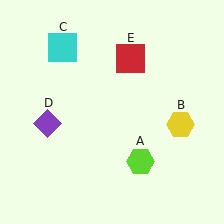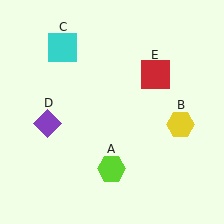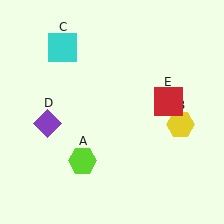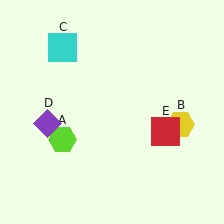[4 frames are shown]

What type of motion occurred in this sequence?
The lime hexagon (object A), red square (object E) rotated clockwise around the center of the scene.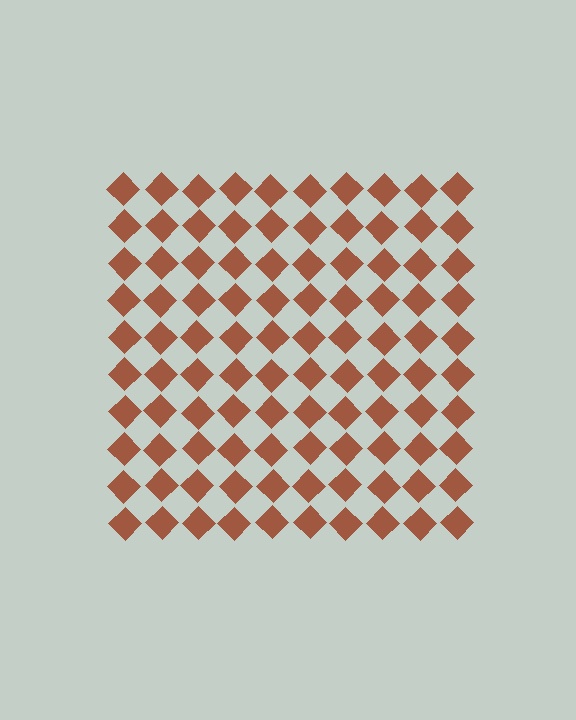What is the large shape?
The large shape is a square.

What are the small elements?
The small elements are diamonds.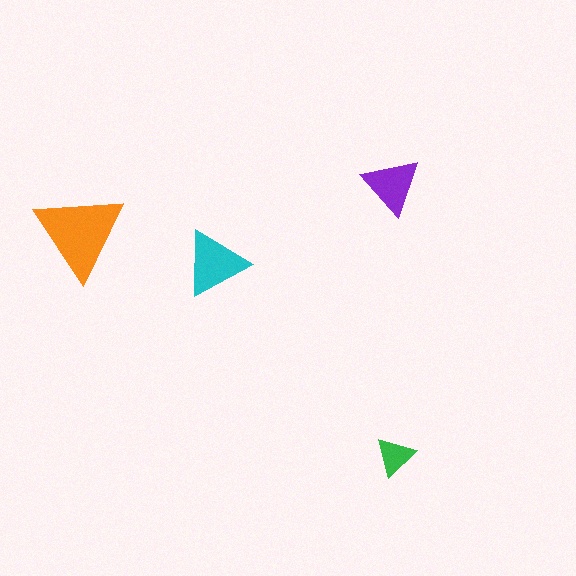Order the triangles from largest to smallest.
the orange one, the cyan one, the purple one, the green one.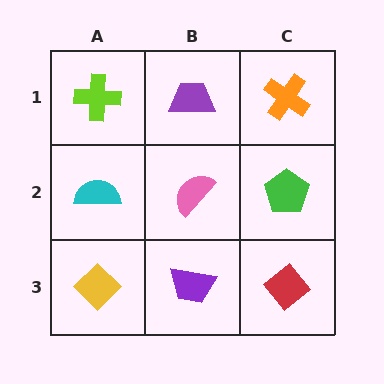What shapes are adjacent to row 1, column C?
A green pentagon (row 2, column C), a purple trapezoid (row 1, column B).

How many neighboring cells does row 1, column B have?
3.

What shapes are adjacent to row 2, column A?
A lime cross (row 1, column A), a yellow diamond (row 3, column A), a pink semicircle (row 2, column B).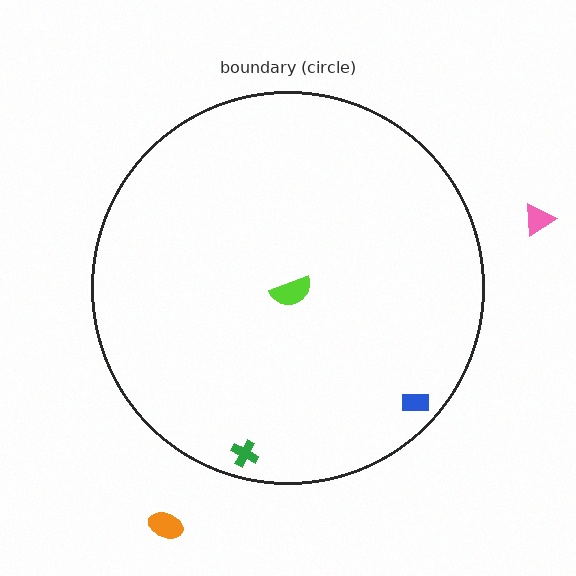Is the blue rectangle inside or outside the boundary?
Inside.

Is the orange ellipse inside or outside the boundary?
Outside.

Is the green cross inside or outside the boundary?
Inside.